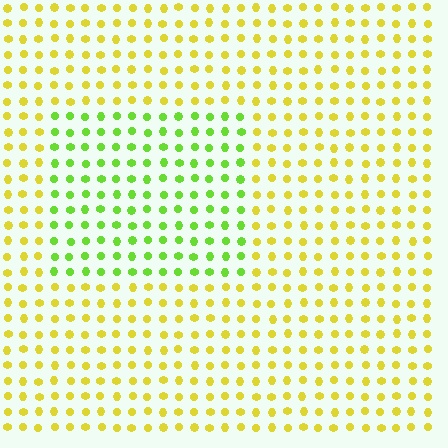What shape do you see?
I see a rectangle.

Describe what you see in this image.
The image is filled with small yellow elements in a uniform arrangement. A rectangle-shaped region is visible where the elements are tinted to a slightly different hue, forming a subtle color boundary.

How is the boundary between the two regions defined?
The boundary is defined purely by a slight shift in hue (about 43 degrees). Spacing, size, and orientation are identical on both sides.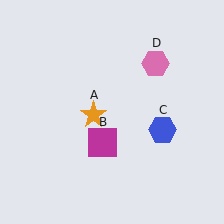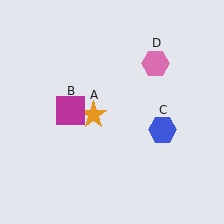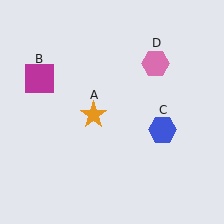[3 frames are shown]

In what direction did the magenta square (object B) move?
The magenta square (object B) moved up and to the left.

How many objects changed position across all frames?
1 object changed position: magenta square (object B).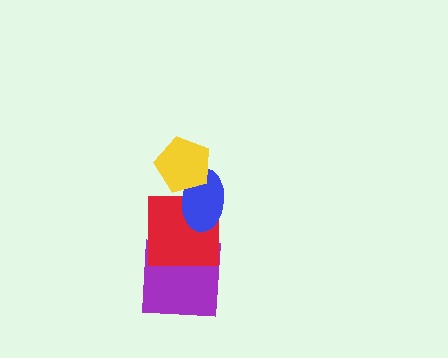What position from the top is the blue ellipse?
The blue ellipse is 2nd from the top.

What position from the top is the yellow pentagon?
The yellow pentagon is 1st from the top.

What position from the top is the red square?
The red square is 3rd from the top.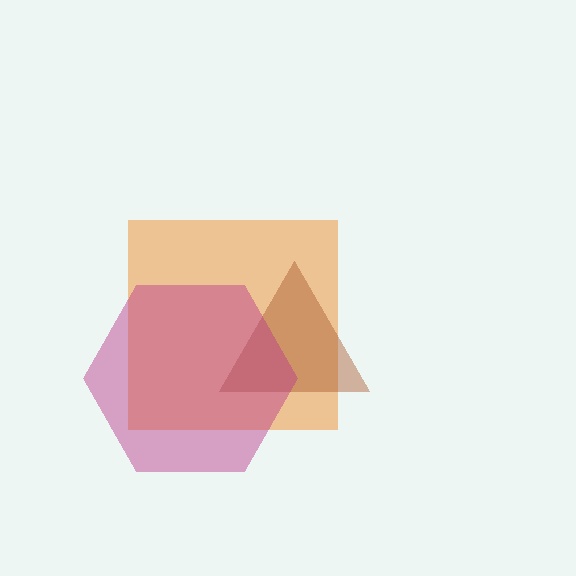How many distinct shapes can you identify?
There are 3 distinct shapes: an orange square, a brown triangle, a magenta hexagon.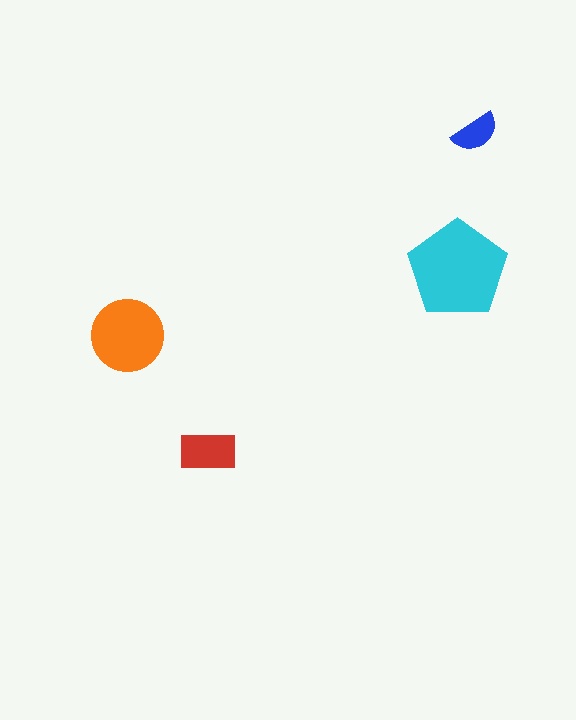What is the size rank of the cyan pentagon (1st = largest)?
1st.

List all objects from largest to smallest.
The cyan pentagon, the orange circle, the red rectangle, the blue semicircle.